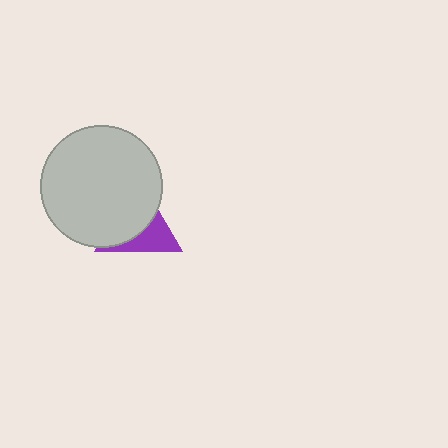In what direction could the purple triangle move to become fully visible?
The purple triangle could move toward the lower-right. That would shift it out from behind the light gray circle entirely.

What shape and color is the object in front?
The object in front is a light gray circle.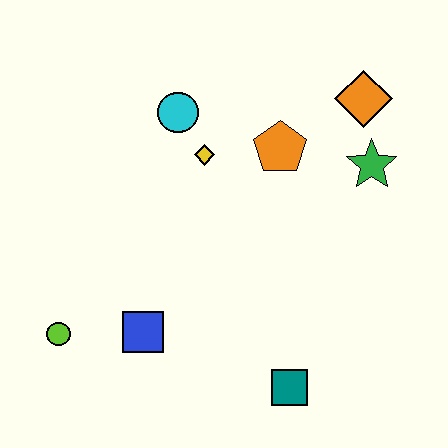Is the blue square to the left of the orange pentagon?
Yes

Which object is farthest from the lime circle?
The orange diamond is farthest from the lime circle.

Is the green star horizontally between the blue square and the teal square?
No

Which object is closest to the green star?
The orange diamond is closest to the green star.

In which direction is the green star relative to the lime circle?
The green star is to the right of the lime circle.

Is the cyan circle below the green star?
No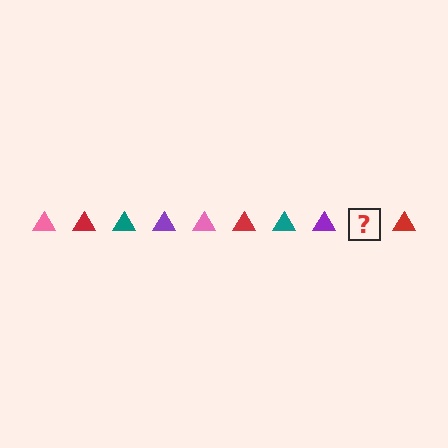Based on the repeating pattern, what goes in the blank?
The blank should be a pink triangle.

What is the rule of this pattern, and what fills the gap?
The rule is that the pattern cycles through pink, red, teal, purple triangles. The gap should be filled with a pink triangle.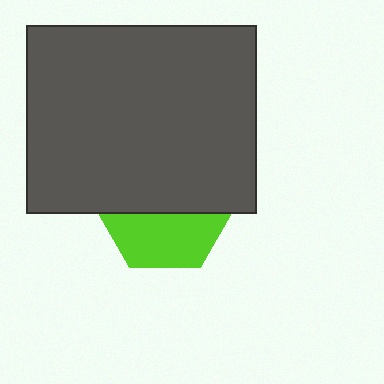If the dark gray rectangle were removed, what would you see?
You would see the complete lime hexagon.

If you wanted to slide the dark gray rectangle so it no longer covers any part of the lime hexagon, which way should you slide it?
Slide it up — that is the most direct way to separate the two shapes.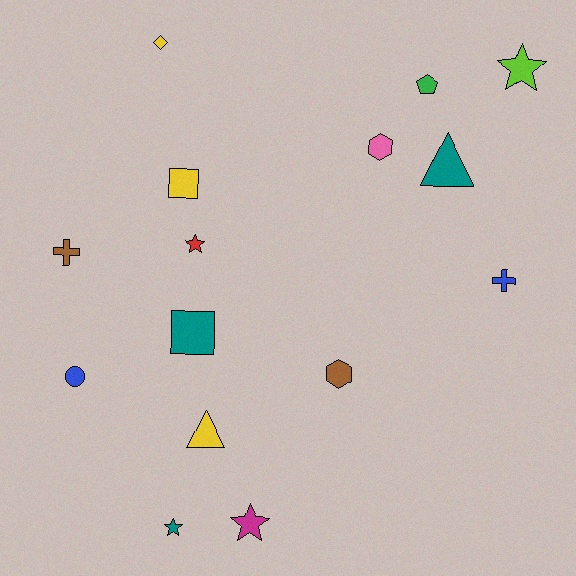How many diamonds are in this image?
There is 1 diamond.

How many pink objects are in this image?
There is 1 pink object.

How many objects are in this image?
There are 15 objects.